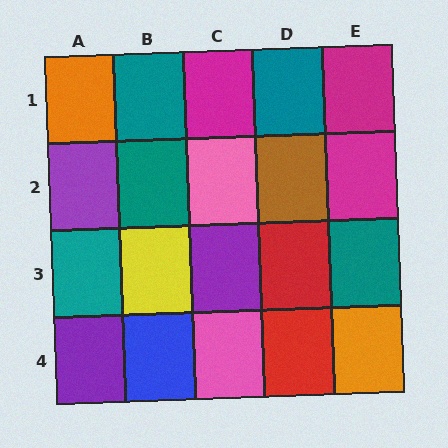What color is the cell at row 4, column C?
Pink.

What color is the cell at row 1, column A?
Orange.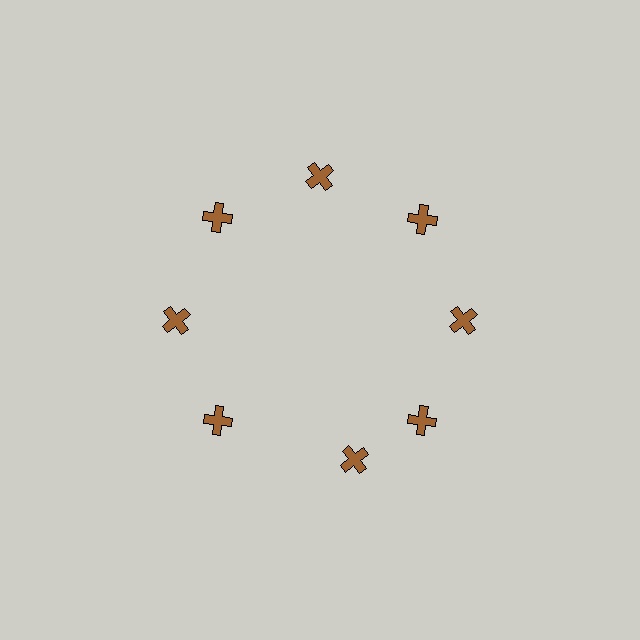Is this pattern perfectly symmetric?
No. The 8 brown crosses are arranged in a ring, but one element near the 6 o'clock position is rotated out of alignment along the ring, breaking the 8-fold rotational symmetry.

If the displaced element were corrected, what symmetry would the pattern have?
It would have 8-fold rotational symmetry — the pattern would map onto itself every 45 degrees.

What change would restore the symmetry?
The symmetry would be restored by rotating it back into even spacing with its neighbors so that all 8 crosses sit at equal angles and equal distance from the center.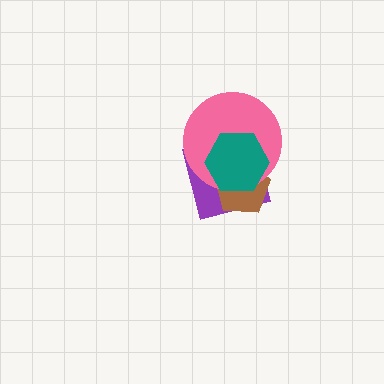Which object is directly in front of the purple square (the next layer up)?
The brown pentagon is directly in front of the purple square.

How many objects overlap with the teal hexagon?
3 objects overlap with the teal hexagon.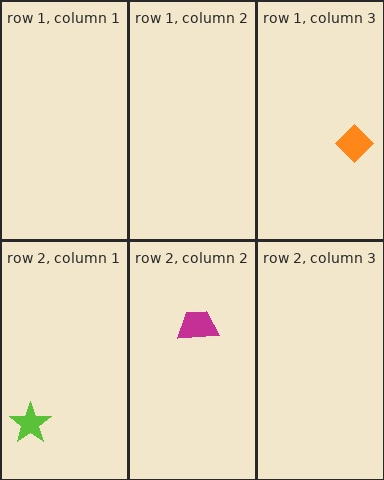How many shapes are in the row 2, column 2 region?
1.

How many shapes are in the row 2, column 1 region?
1.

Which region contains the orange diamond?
The row 1, column 3 region.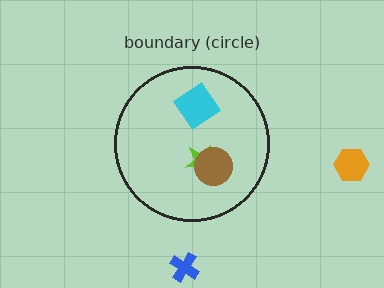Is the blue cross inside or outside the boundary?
Outside.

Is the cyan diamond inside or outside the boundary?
Inside.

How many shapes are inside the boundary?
3 inside, 2 outside.